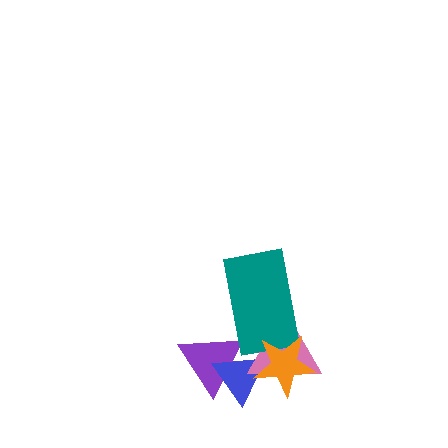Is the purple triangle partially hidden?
Yes, it is partially covered by another shape.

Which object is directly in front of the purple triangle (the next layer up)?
The blue triangle is directly in front of the purple triangle.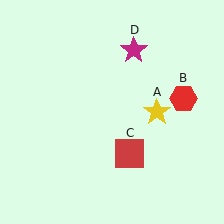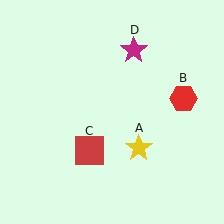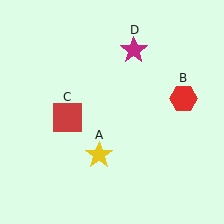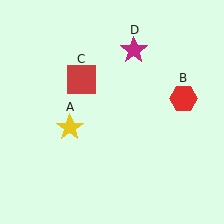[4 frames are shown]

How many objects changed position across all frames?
2 objects changed position: yellow star (object A), red square (object C).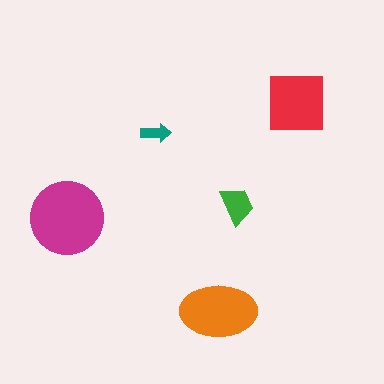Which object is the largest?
The magenta circle.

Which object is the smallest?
The teal arrow.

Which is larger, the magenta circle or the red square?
The magenta circle.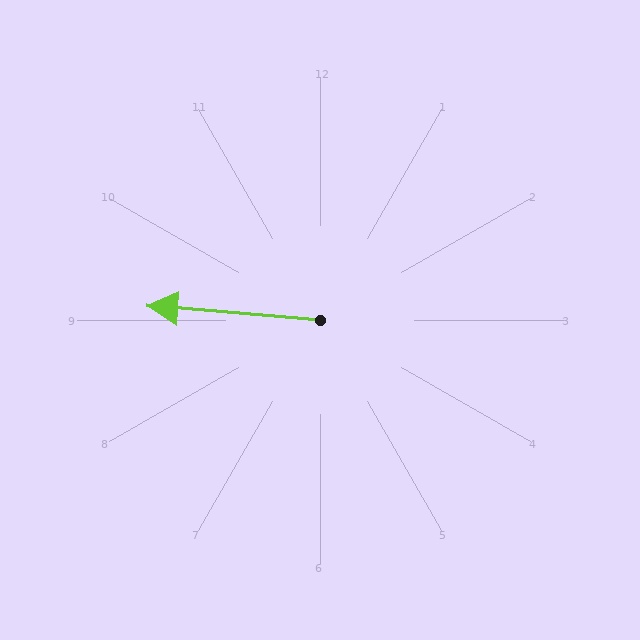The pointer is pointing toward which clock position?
Roughly 9 o'clock.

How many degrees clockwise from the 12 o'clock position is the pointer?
Approximately 275 degrees.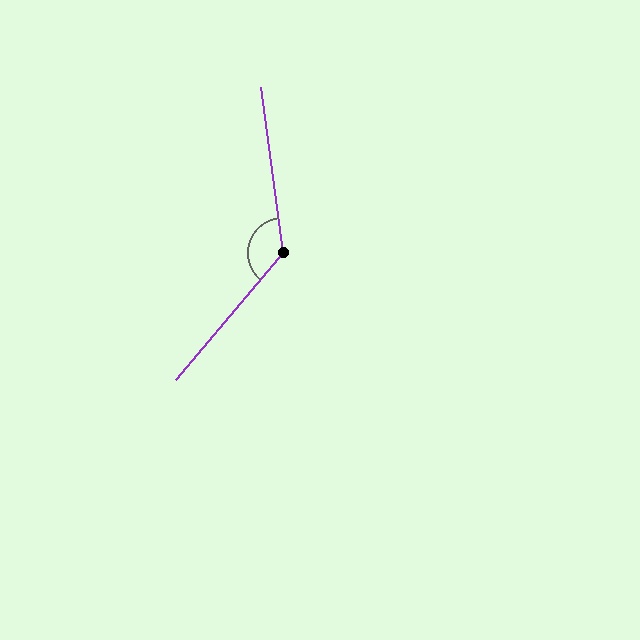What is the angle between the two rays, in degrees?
Approximately 132 degrees.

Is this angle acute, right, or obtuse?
It is obtuse.